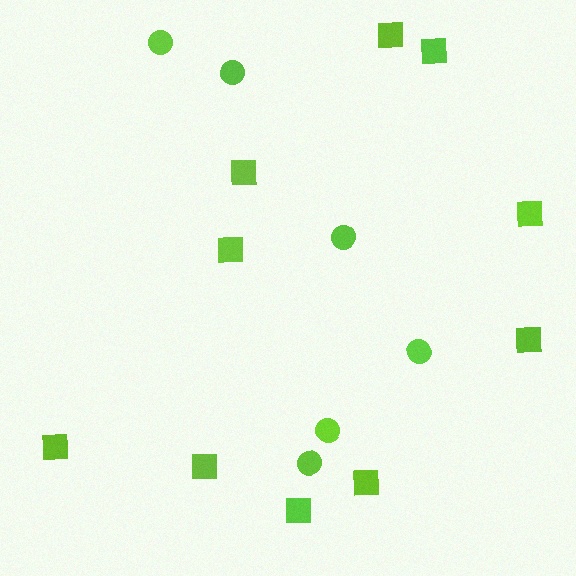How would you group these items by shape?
There are 2 groups: one group of squares (10) and one group of circles (6).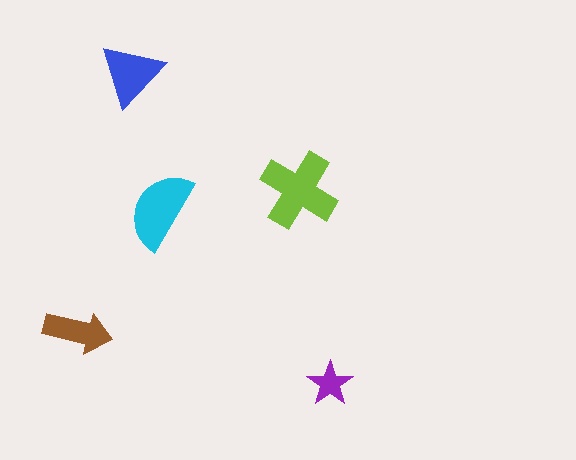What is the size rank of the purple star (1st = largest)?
5th.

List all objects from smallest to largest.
The purple star, the brown arrow, the blue triangle, the cyan semicircle, the lime cross.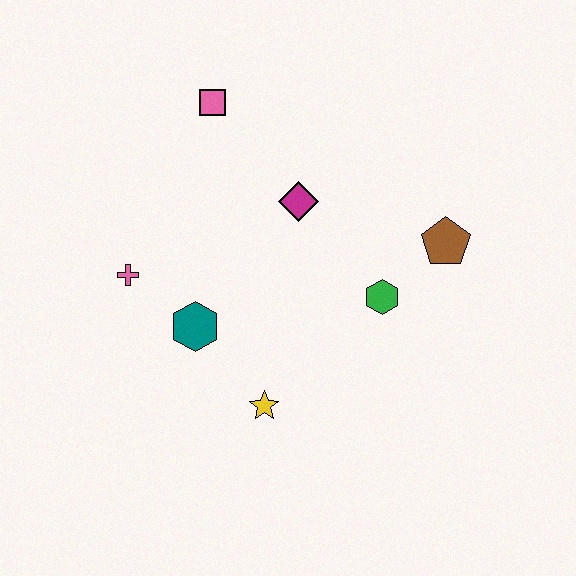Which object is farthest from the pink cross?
The brown pentagon is farthest from the pink cross.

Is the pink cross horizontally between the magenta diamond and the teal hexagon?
No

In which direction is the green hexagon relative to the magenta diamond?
The green hexagon is below the magenta diamond.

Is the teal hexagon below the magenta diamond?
Yes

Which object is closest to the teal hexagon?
The pink cross is closest to the teal hexagon.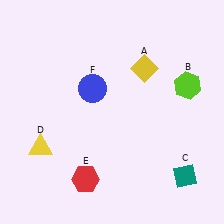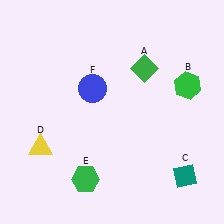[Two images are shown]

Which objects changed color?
A changed from yellow to green. B changed from lime to green. E changed from red to green.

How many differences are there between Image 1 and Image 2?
There are 3 differences between the two images.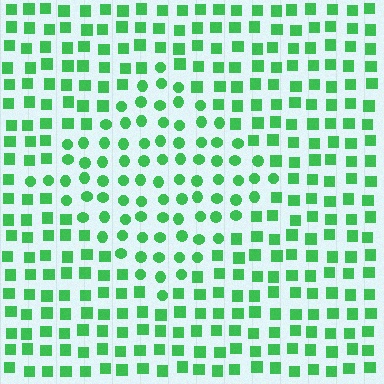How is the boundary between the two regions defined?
The boundary is defined by a change in element shape: circles inside vs. squares outside. All elements share the same color and spacing.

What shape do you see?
I see a diamond.